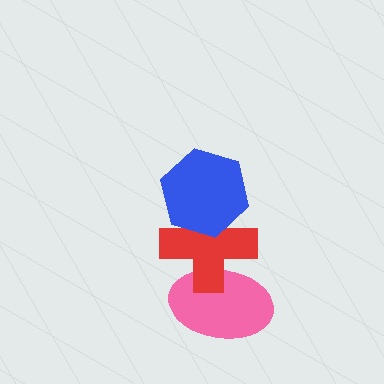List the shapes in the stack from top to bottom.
From top to bottom: the blue hexagon, the red cross, the pink ellipse.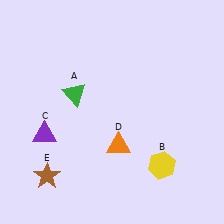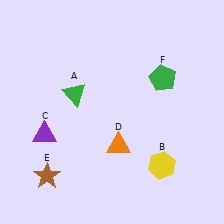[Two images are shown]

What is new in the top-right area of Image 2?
A green pentagon (F) was added in the top-right area of Image 2.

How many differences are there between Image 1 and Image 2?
There is 1 difference between the two images.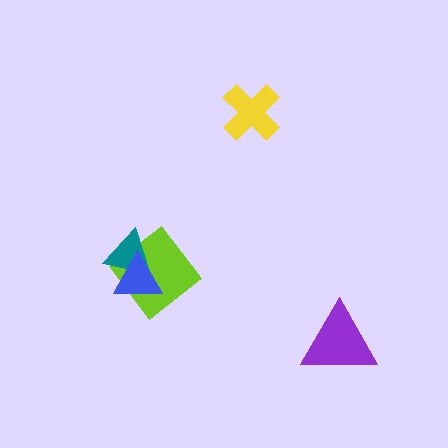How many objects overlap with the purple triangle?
0 objects overlap with the purple triangle.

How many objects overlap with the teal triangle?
2 objects overlap with the teal triangle.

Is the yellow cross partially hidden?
No, no other shape covers it.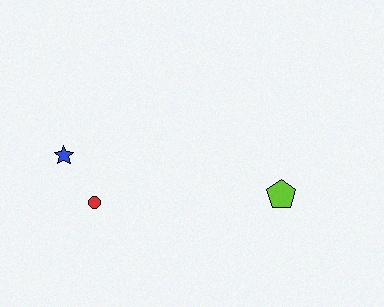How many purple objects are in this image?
There are no purple objects.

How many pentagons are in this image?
There is 1 pentagon.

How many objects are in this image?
There are 3 objects.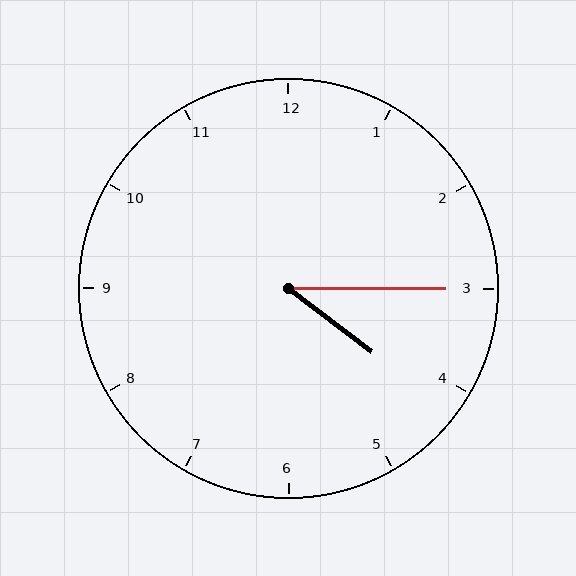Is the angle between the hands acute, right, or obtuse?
It is acute.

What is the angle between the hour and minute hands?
Approximately 38 degrees.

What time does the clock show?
4:15.